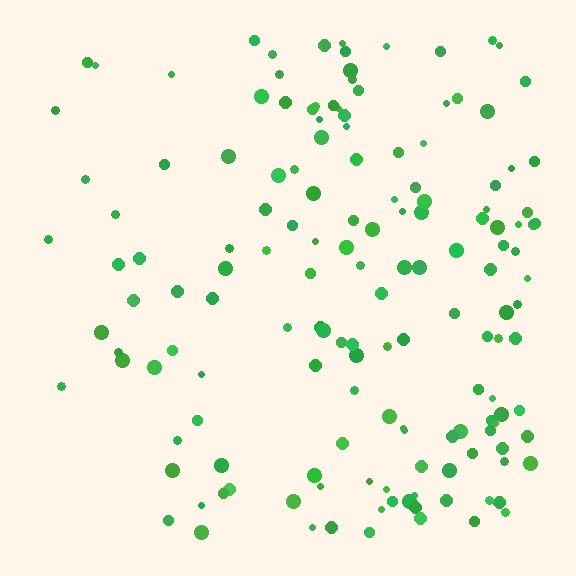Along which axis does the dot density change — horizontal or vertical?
Horizontal.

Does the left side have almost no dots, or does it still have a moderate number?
Still a moderate number, just noticeably fewer than the right.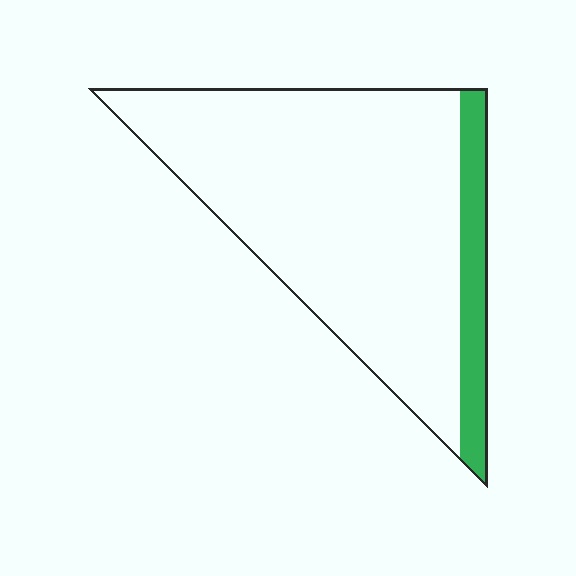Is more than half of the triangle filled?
No.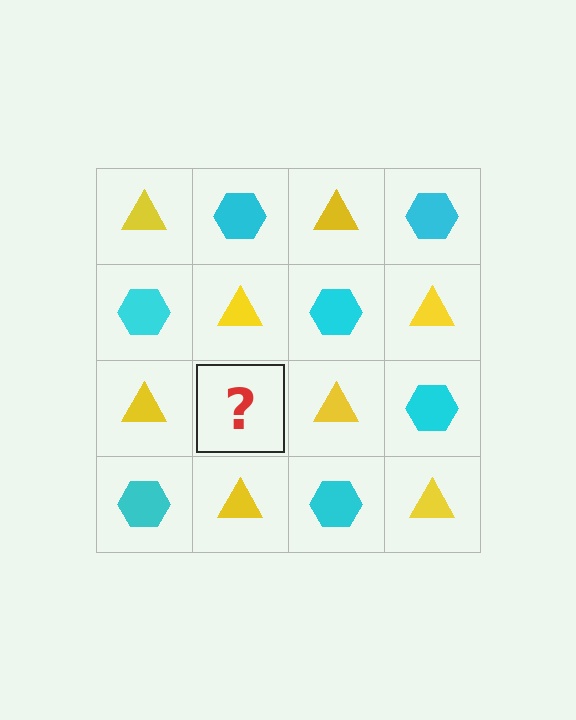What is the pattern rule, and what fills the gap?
The rule is that it alternates yellow triangle and cyan hexagon in a checkerboard pattern. The gap should be filled with a cyan hexagon.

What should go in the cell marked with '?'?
The missing cell should contain a cyan hexagon.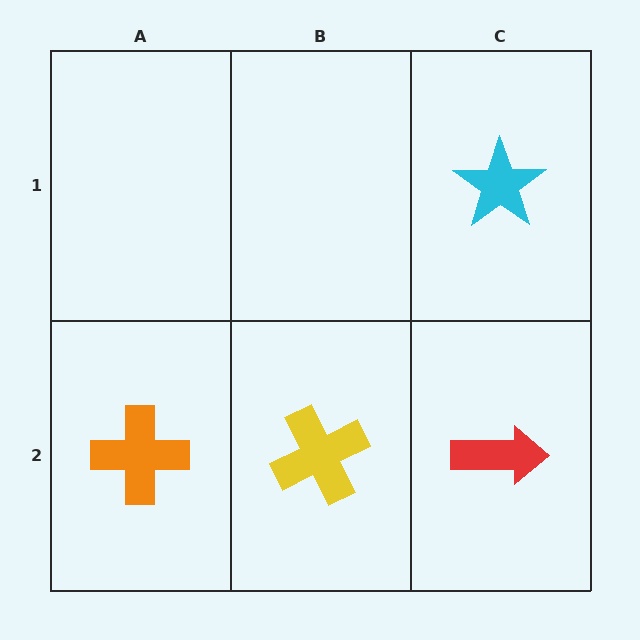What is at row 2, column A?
An orange cross.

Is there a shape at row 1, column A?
No, that cell is empty.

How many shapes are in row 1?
1 shape.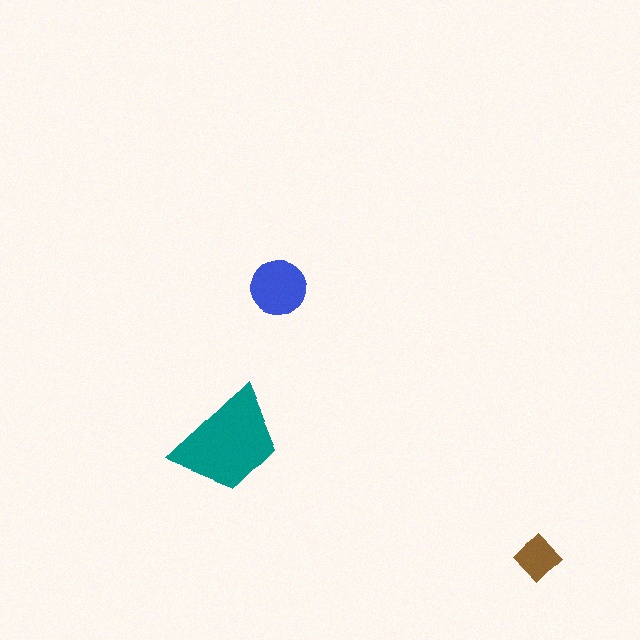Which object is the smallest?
The brown diamond.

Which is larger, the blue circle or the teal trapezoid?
The teal trapezoid.